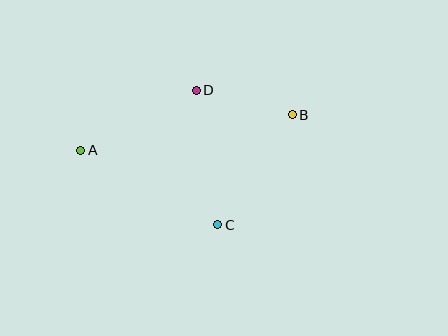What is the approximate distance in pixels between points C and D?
The distance between C and D is approximately 136 pixels.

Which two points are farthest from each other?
Points A and B are farthest from each other.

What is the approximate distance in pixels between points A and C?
The distance between A and C is approximately 156 pixels.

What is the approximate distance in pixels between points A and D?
The distance between A and D is approximately 130 pixels.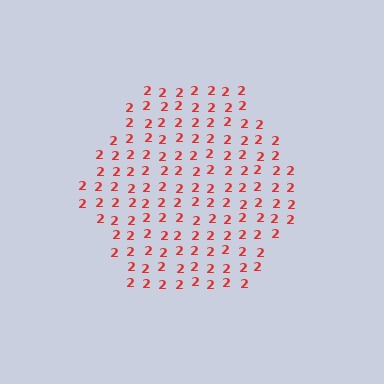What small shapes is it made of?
It is made of small digit 2's.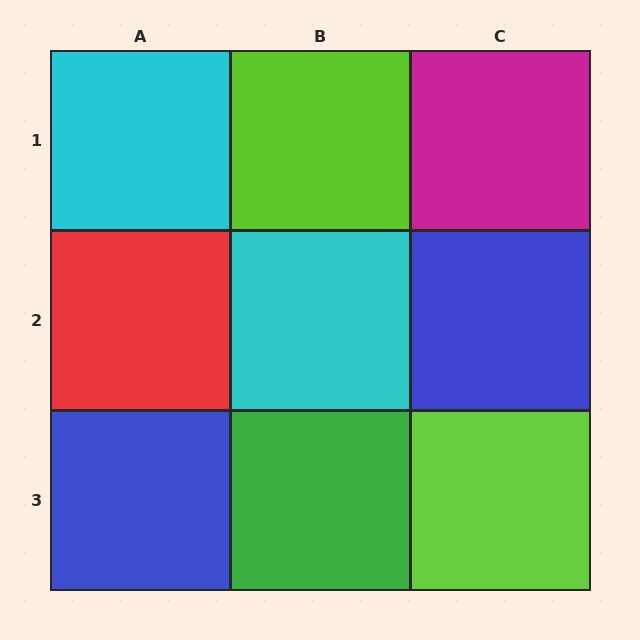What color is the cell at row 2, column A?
Red.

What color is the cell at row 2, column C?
Blue.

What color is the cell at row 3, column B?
Green.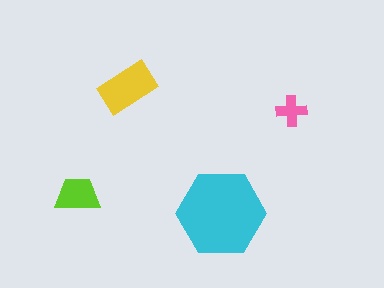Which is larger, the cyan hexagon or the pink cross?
The cyan hexagon.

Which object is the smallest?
The pink cross.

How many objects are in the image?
There are 4 objects in the image.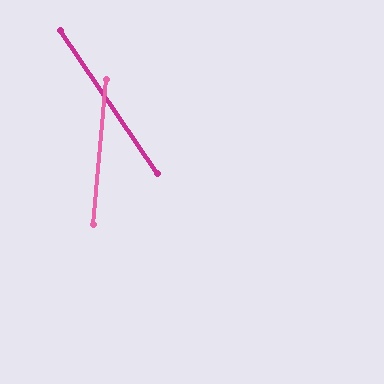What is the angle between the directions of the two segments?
Approximately 39 degrees.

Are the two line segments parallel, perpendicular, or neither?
Neither parallel nor perpendicular — they differ by about 39°.